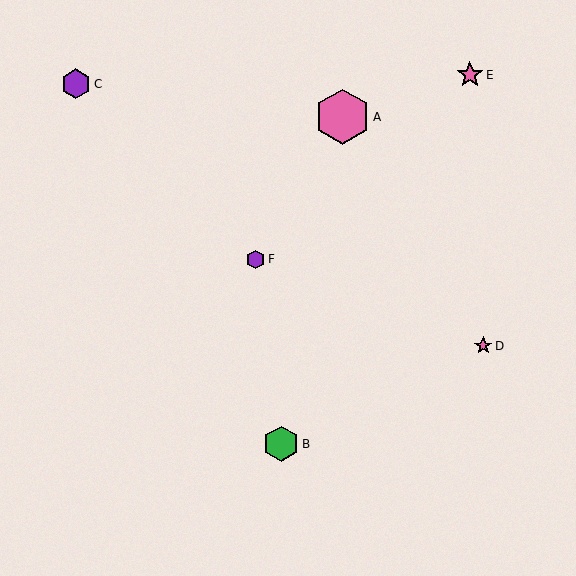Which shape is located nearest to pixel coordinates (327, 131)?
The pink hexagon (labeled A) at (342, 117) is nearest to that location.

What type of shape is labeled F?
Shape F is a purple hexagon.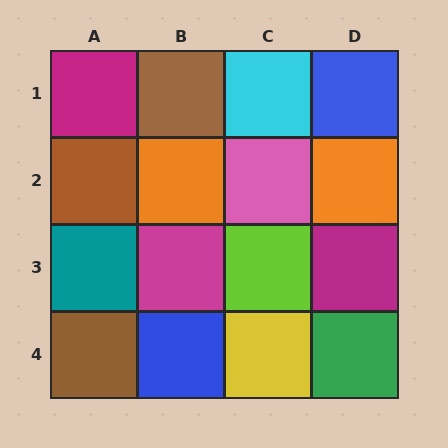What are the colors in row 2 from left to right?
Brown, orange, pink, orange.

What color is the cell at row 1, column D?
Blue.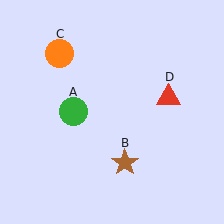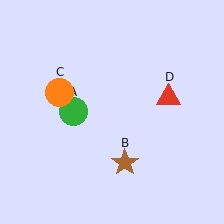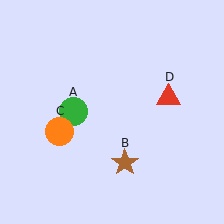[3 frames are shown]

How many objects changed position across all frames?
1 object changed position: orange circle (object C).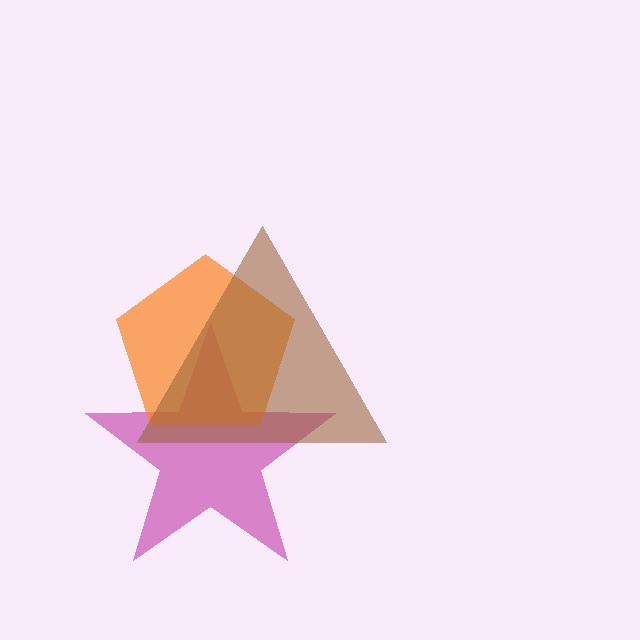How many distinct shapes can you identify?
There are 3 distinct shapes: a magenta star, an orange pentagon, a brown triangle.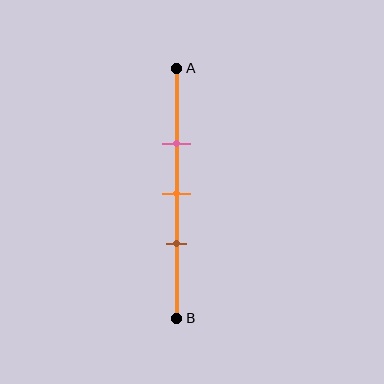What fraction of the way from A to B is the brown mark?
The brown mark is approximately 70% (0.7) of the way from A to B.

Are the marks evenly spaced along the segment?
Yes, the marks are approximately evenly spaced.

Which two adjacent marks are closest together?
The orange and brown marks are the closest adjacent pair.